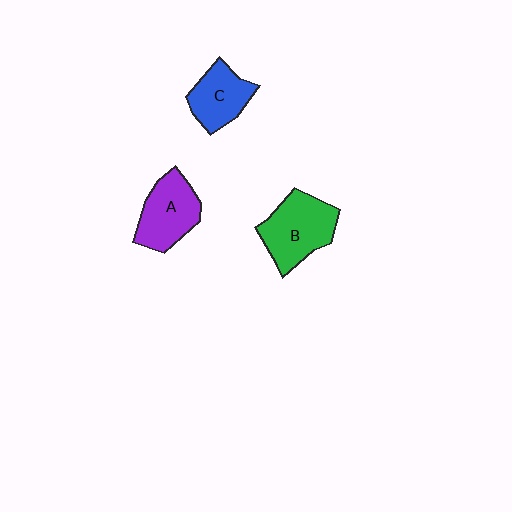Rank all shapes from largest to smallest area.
From largest to smallest: B (green), A (purple), C (blue).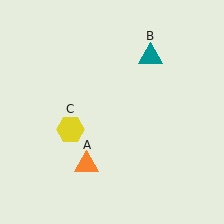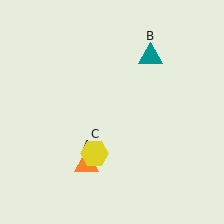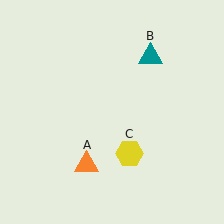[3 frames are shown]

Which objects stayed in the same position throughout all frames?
Orange triangle (object A) and teal triangle (object B) remained stationary.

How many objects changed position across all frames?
1 object changed position: yellow hexagon (object C).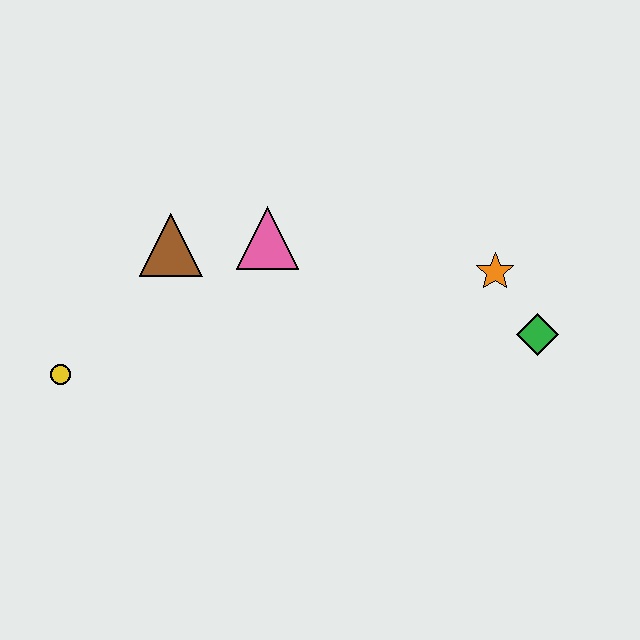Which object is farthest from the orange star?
The yellow circle is farthest from the orange star.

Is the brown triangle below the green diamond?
No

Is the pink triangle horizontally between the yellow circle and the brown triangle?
No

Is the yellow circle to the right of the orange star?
No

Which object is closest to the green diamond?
The orange star is closest to the green diamond.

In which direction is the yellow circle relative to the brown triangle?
The yellow circle is below the brown triangle.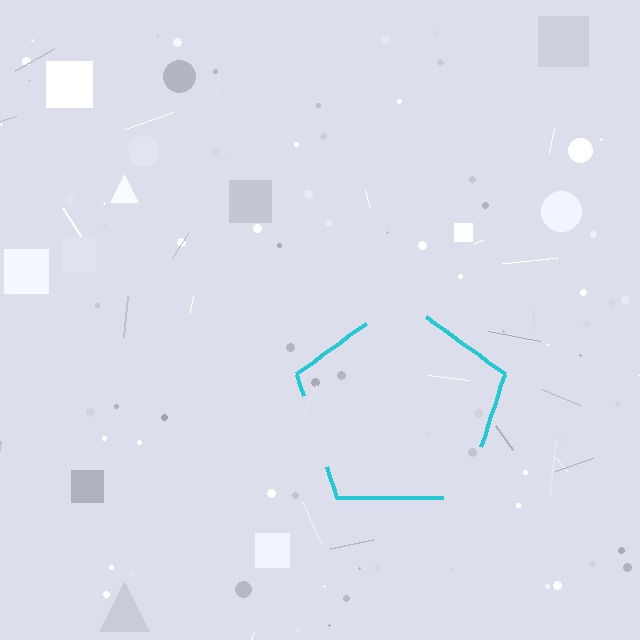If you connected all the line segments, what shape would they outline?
They would outline a pentagon.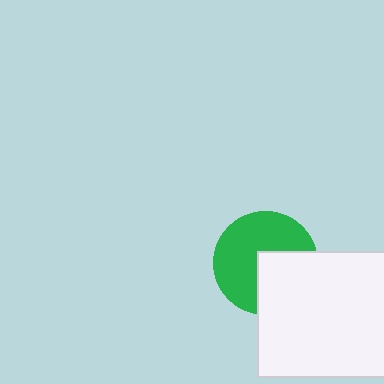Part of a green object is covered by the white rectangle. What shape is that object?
It is a circle.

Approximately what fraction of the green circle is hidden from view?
Roughly 38% of the green circle is hidden behind the white rectangle.